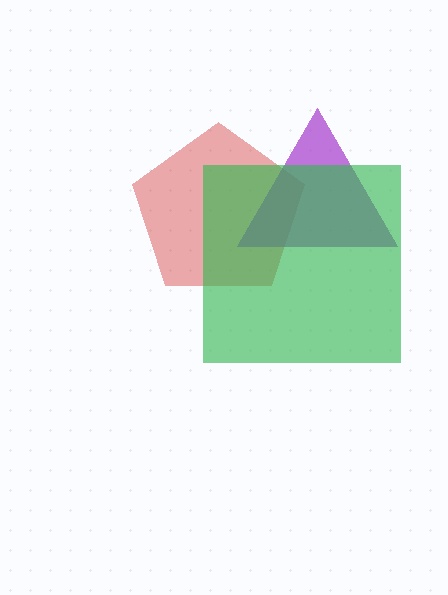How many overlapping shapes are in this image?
There are 3 overlapping shapes in the image.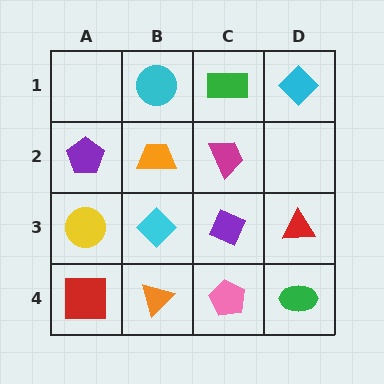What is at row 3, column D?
A red triangle.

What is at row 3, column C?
A purple diamond.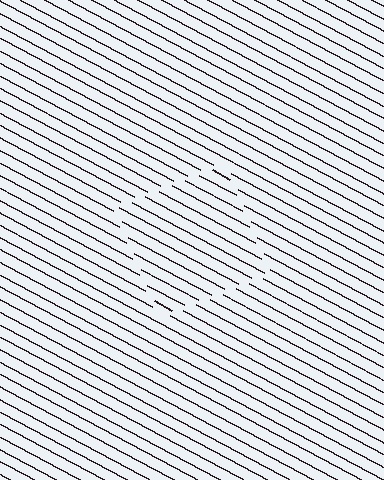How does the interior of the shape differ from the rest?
The interior of the shape contains the same grating, shifted by half a period — the contour is defined by the phase discontinuity where line-ends from the inner and outer gratings abut.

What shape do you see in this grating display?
An illusory square. The interior of the shape contains the same grating, shifted by half a period — the contour is defined by the phase discontinuity where line-ends from the inner and outer gratings abut.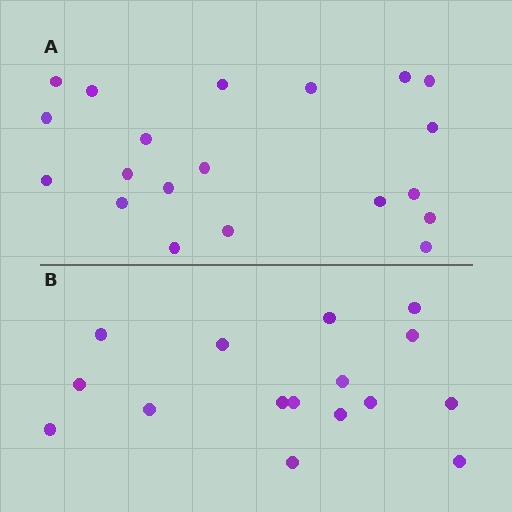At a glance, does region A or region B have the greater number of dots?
Region A (the top region) has more dots.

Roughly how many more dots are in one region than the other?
Region A has about 4 more dots than region B.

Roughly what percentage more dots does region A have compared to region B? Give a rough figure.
About 25% more.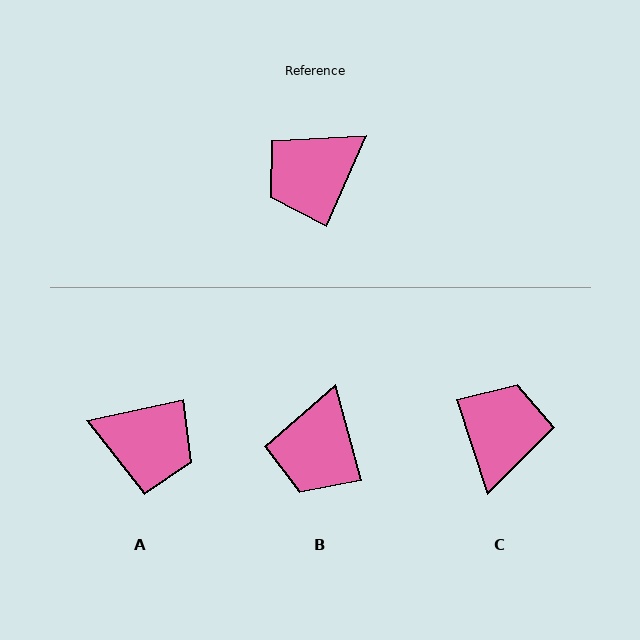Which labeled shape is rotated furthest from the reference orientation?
C, about 138 degrees away.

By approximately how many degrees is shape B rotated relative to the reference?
Approximately 38 degrees counter-clockwise.